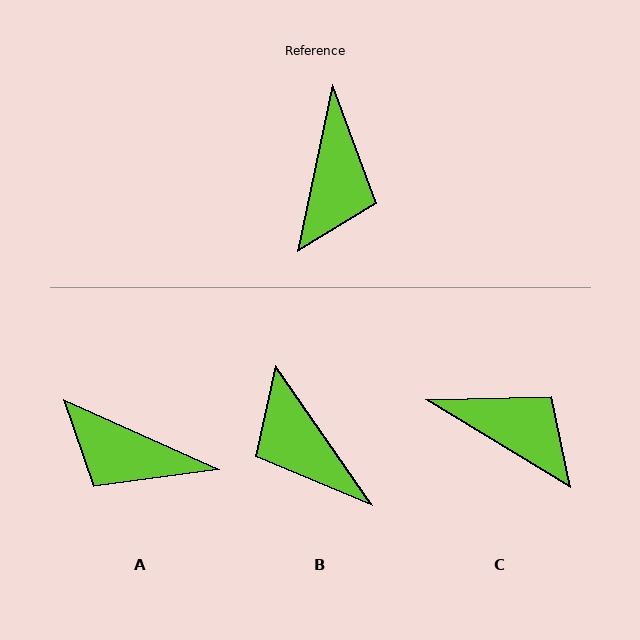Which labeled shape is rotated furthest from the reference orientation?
B, about 134 degrees away.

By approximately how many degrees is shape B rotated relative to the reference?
Approximately 134 degrees clockwise.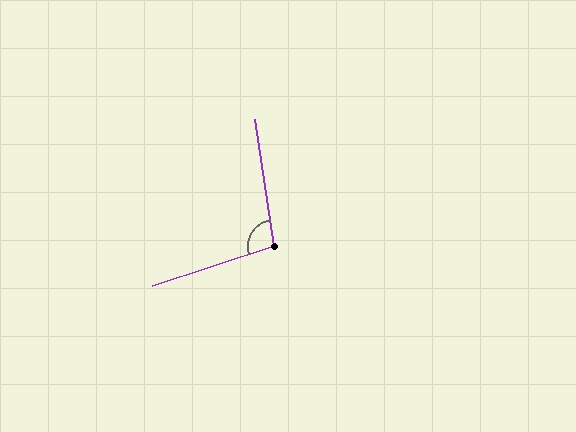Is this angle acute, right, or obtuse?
It is obtuse.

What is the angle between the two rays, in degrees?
Approximately 100 degrees.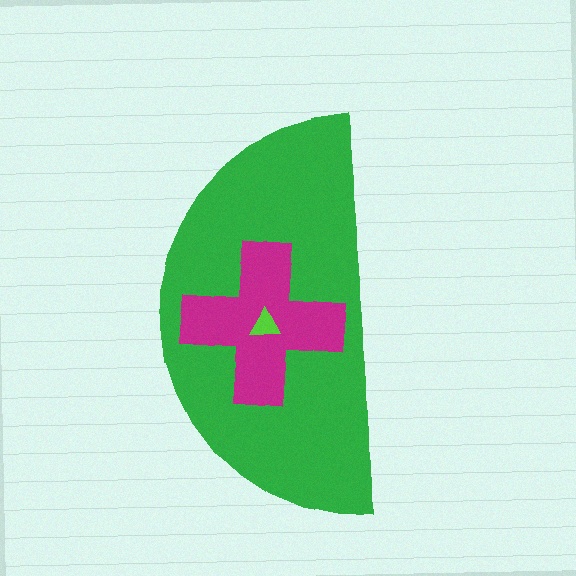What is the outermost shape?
The green semicircle.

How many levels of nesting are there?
3.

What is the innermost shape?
The lime triangle.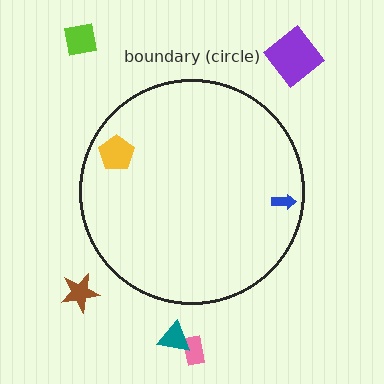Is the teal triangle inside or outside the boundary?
Outside.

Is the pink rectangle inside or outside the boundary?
Outside.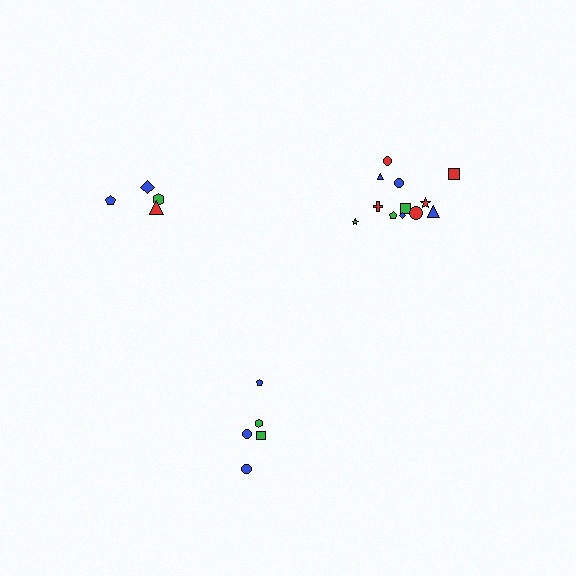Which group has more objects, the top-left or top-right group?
The top-right group.